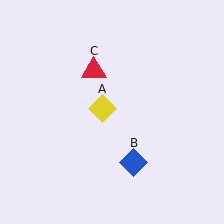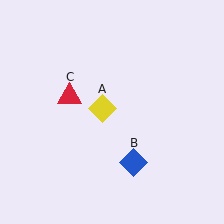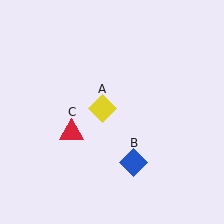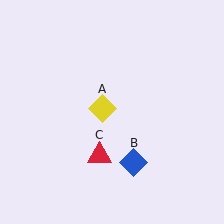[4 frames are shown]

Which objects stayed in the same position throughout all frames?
Yellow diamond (object A) and blue diamond (object B) remained stationary.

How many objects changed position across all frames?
1 object changed position: red triangle (object C).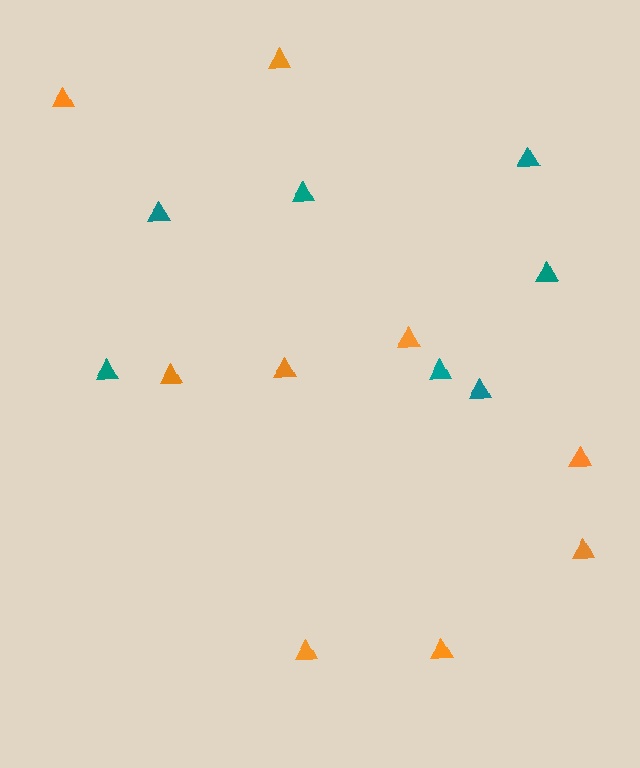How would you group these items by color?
There are 2 groups: one group of teal triangles (7) and one group of orange triangles (9).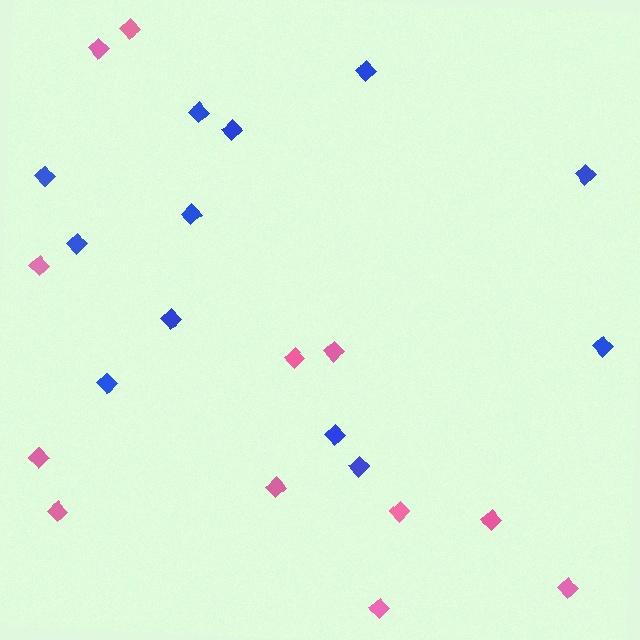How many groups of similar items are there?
There are 2 groups: one group of blue diamonds (12) and one group of pink diamonds (12).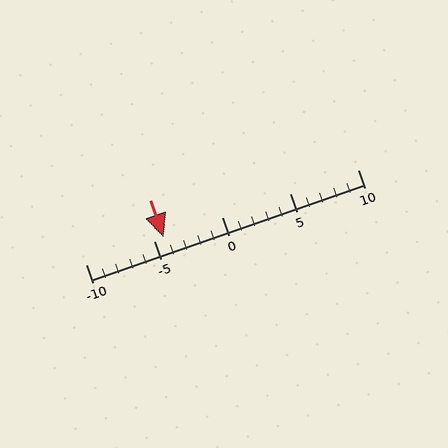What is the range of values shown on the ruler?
The ruler shows values from -10 to 10.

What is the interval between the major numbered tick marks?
The major tick marks are spaced 5 units apart.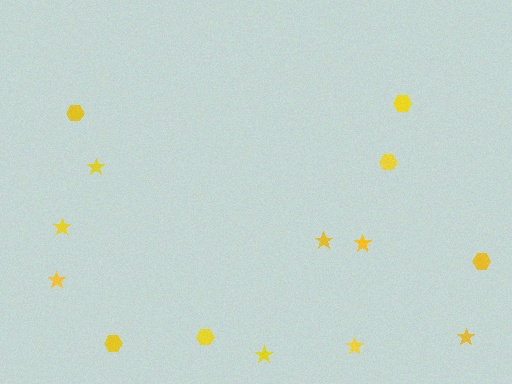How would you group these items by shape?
There are 2 groups: one group of hexagons (6) and one group of stars (8).